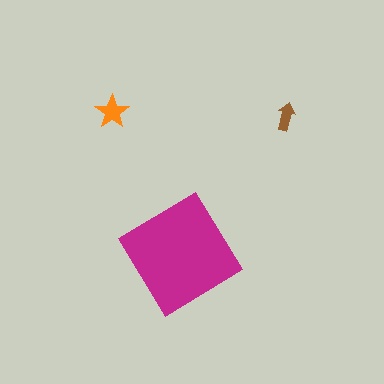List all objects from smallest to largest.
The brown arrow, the orange star, the magenta diamond.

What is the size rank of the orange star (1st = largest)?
2nd.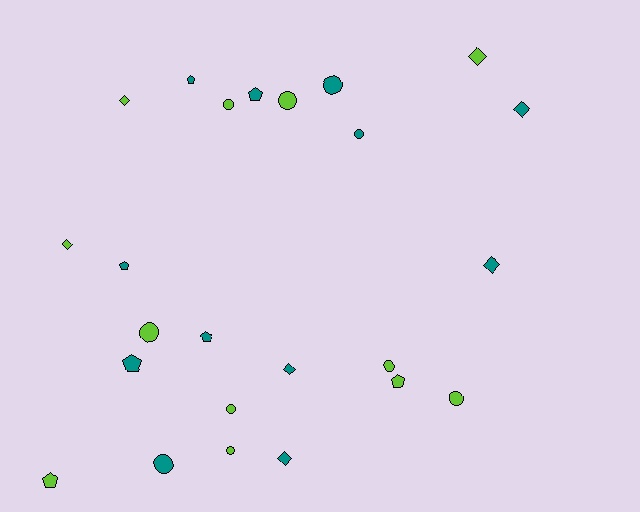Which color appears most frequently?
Lime, with 12 objects.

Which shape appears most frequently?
Circle, with 10 objects.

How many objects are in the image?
There are 24 objects.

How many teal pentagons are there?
There are 5 teal pentagons.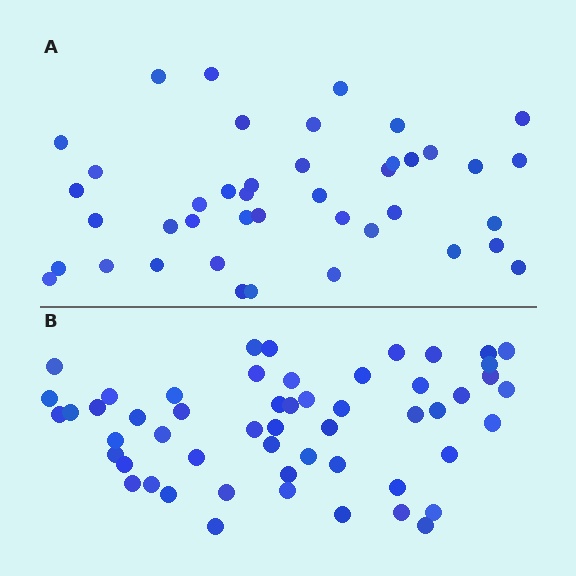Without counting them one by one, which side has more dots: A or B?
Region B (the bottom region) has more dots.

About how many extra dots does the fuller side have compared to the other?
Region B has roughly 12 or so more dots than region A.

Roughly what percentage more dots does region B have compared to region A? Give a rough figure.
About 30% more.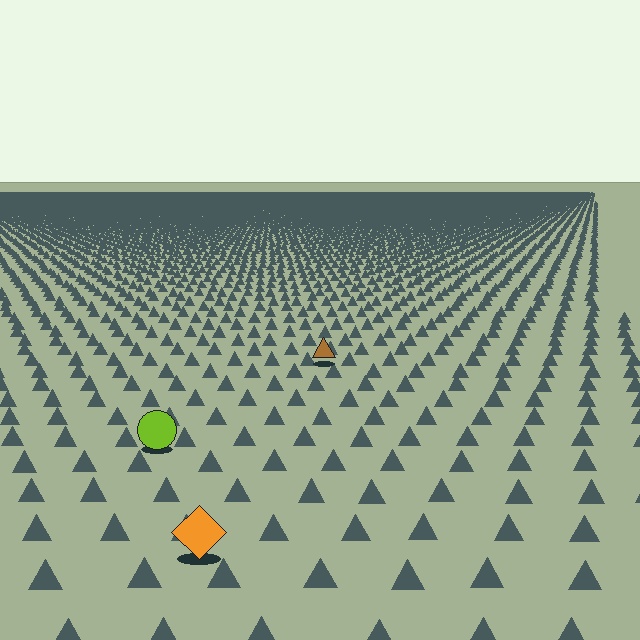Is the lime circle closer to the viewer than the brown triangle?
Yes. The lime circle is closer — you can tell from the texture gradient: the ground texture is coarser near it.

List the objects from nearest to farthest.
From nearest to farthest: the orange diamond, the lime circle, the brown triangle.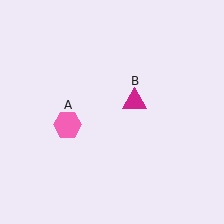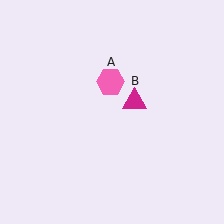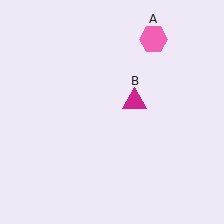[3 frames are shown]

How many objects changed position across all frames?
1 object changed position: pink hexagon (object A).